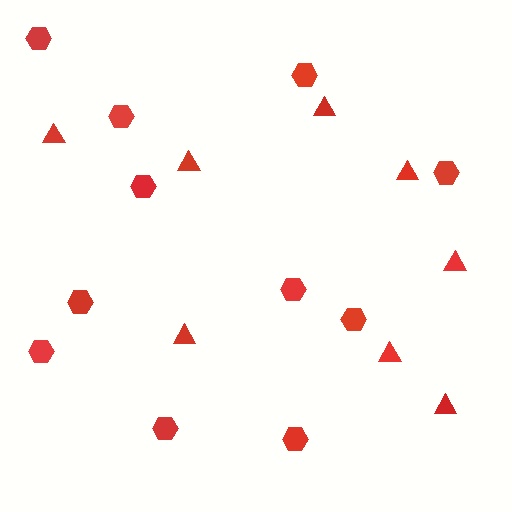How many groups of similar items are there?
There are 2 groups: one group of triangles (8) and one group of hexagons (11).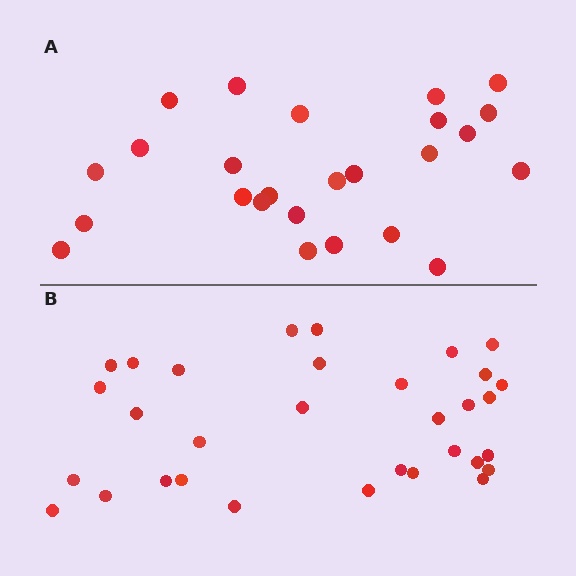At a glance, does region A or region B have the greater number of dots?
Region B (the bottom region) has more dots.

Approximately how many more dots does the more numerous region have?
Region B has roughly 8 or so more dots than region A.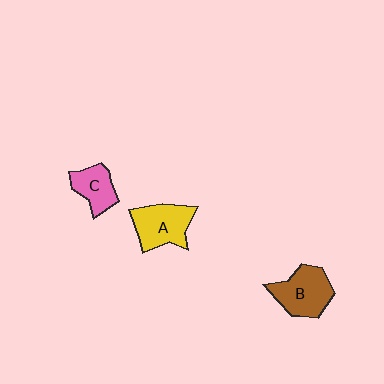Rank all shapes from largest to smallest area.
From largest to smallest: B (brown), A (yellow), C (pink).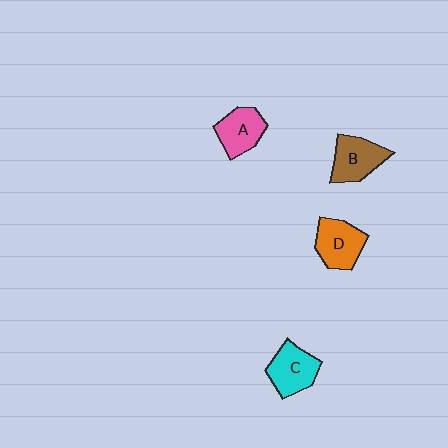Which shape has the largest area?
Shape D (orange).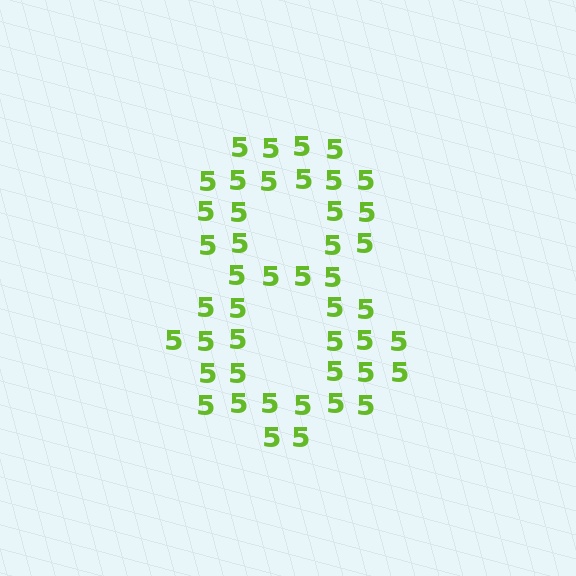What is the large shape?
The large shape is the digit 8.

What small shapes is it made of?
It is made of small digit 5's.